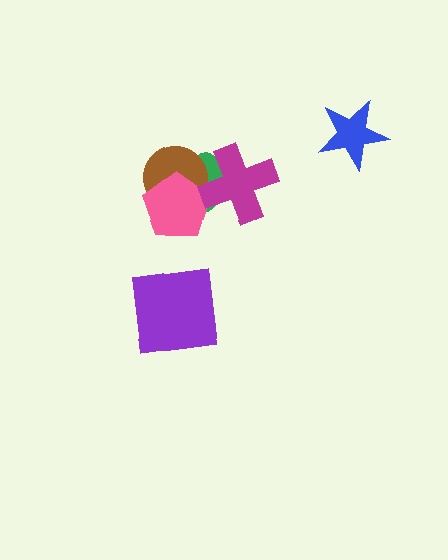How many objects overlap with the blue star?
0 objects overlap with the blue star.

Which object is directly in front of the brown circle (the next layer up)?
The pink pentagon is directly in front of the brown circle.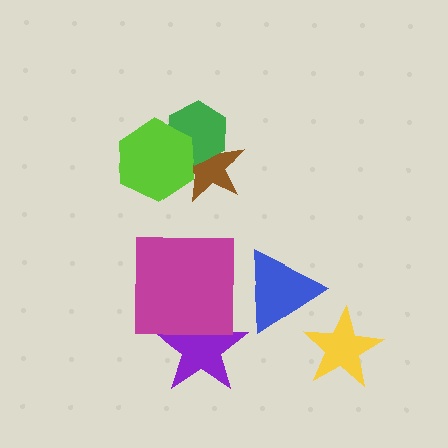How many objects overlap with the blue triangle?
0 objects overlap with the blue triangle.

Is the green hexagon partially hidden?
Yes, it is partially covered by another shape.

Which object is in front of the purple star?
The magenta square is in front of the purple star.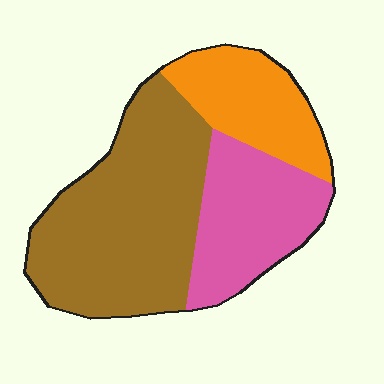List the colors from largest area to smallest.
From largest to smallest: brown, pink, orange.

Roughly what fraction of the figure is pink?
Pink covers 27% of the figure.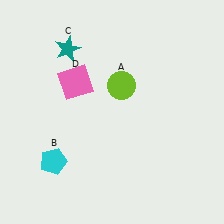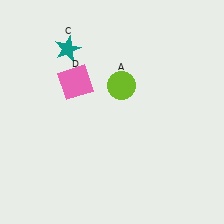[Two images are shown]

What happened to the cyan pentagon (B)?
The cyan pentagon (B) was removed in Image 2. It was in the bottom-left area of Image 1.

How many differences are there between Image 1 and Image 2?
There is 1 difference between the two images.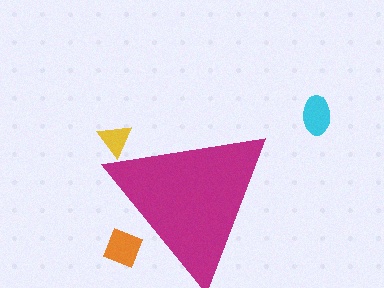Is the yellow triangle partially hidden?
Yes, the yellow triangle is partially hidden behind the magenta triangle.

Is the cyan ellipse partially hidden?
No, the cyan ellipse is fully visible.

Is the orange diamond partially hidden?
Yes, the orange diamond is partially hidden behind the magenta triangle.